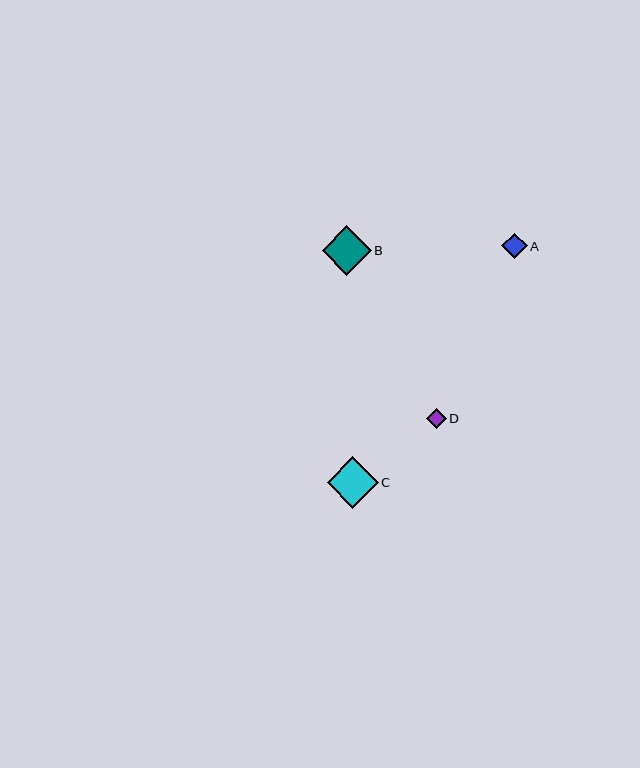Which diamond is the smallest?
Diamond D is the smallest with a size of approximately 19 pixels.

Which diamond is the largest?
Diamond C is the largest with a size of approximately 51 pixels.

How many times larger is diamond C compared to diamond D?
Diamond C is approximately 2.6 times the size of diamond D.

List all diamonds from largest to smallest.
From largest to smallest: C, B, A, D.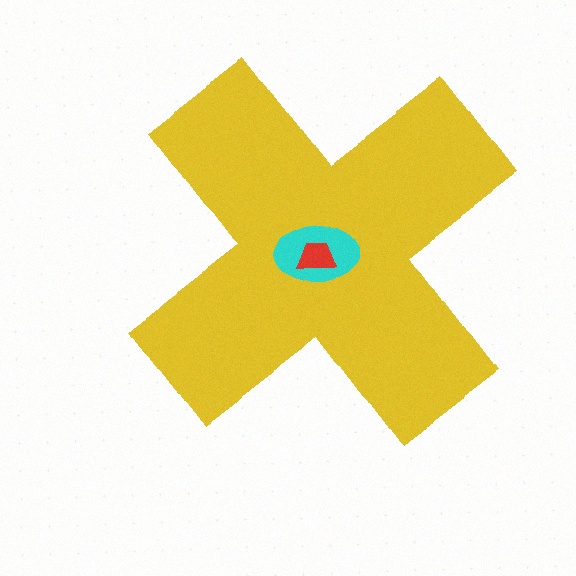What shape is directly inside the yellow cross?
The cyan ellipse.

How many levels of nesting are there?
3.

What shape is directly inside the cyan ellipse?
The red trapezoid.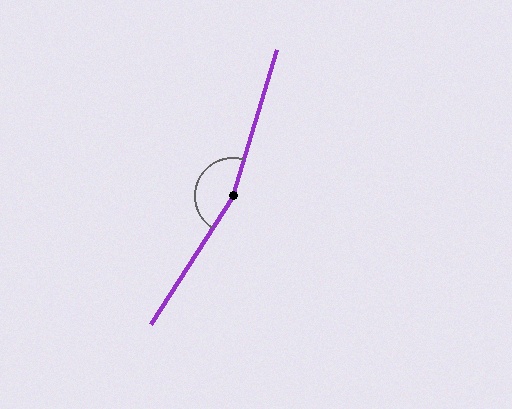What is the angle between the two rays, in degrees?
Approximately 164 degrees.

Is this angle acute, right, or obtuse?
It is obtuse.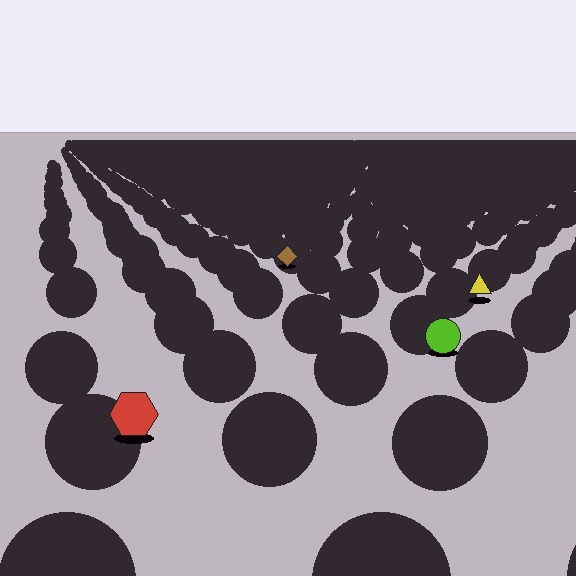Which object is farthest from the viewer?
The brown diamond is farthest from the viewer. It appears smaller and the ground texture around it is denser.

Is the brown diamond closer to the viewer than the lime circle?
No. The lime circle is closer — you can tell from the texture gradient: the ground texture is coarser near it.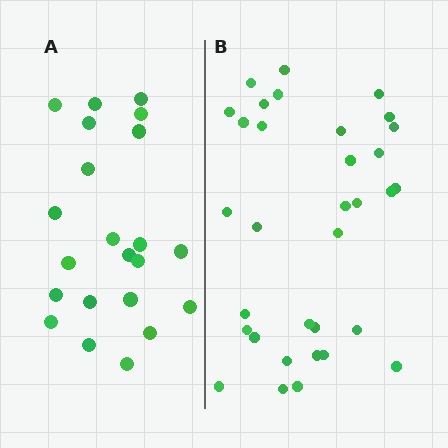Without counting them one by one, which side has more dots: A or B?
Region B (the right region) has more dots.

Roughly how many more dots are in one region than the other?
Region B has roughly 12 or so more dots than region A.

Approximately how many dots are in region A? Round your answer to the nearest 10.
About 20 dots. (The exact count is 22, which rounds to 20.)